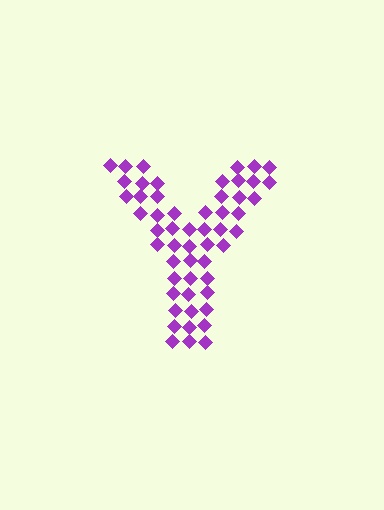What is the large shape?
The large shape is the letter Y.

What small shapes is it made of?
It is made of small diamonds.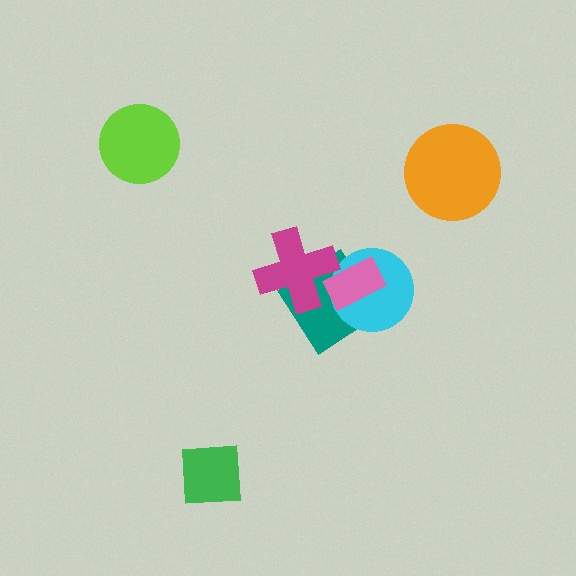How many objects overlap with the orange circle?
0 objects overlap with the orange circle.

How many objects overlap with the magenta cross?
2 objects overlap with the magenta cross.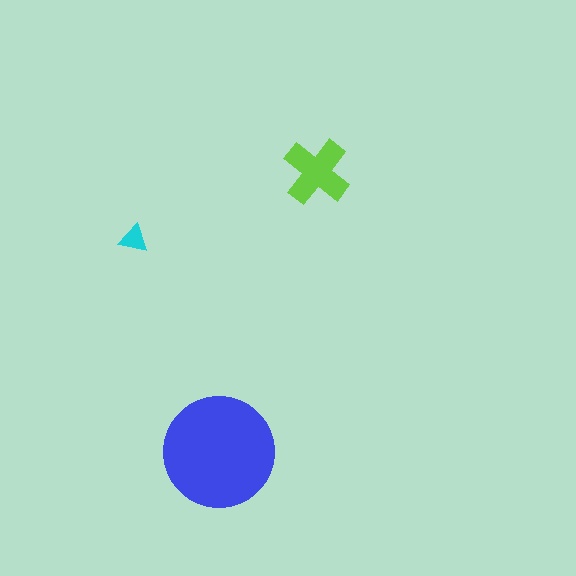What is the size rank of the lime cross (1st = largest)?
2nd.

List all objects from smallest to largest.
The cyan triangle, the lime cross, the blue circle.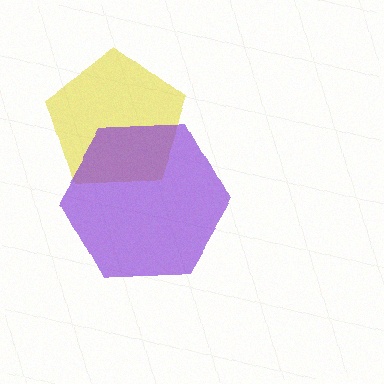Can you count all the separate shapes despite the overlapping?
Yes, there are 2 separate shapes.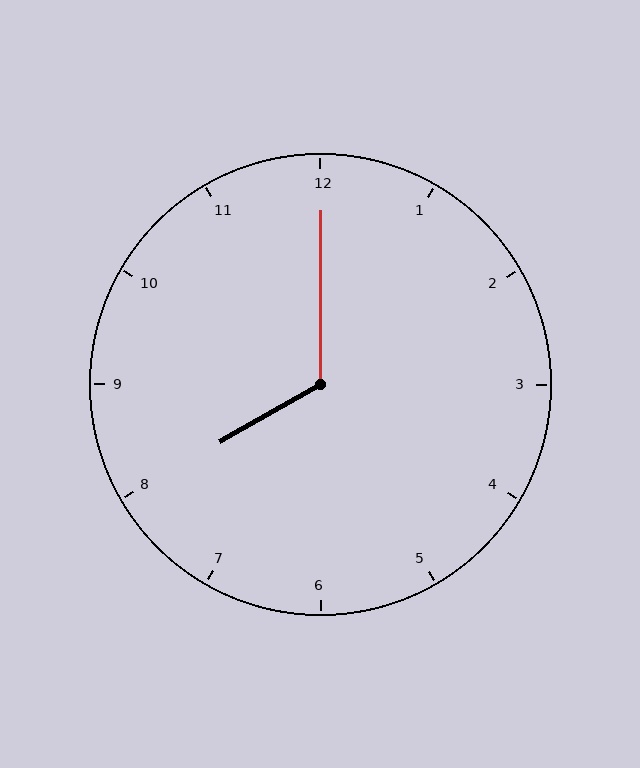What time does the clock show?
8:00.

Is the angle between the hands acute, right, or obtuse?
It is obtuse.